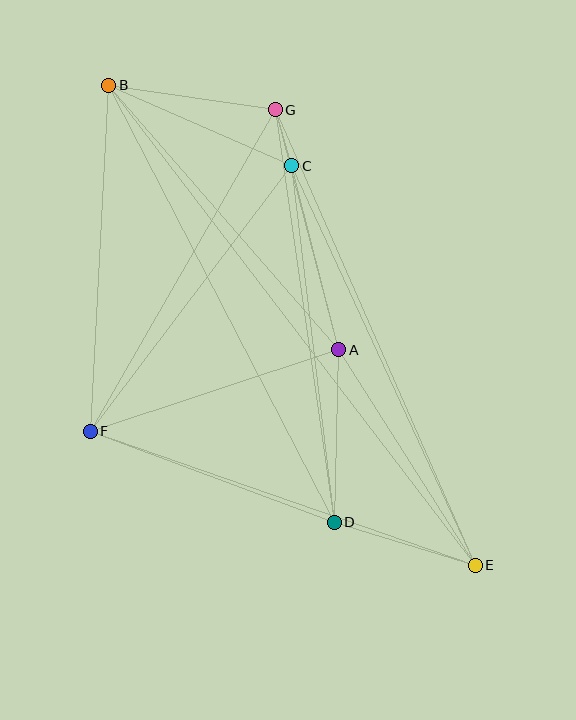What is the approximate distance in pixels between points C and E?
The distance between C and E is approximately 440 pixels.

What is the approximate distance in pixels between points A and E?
The distance between A and E is approximately 255 pixels.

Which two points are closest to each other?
Points C and G are closest to each other.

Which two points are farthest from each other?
Points B and E are farthest from each other.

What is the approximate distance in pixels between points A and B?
The distance between A and B is approximately 351 pixels.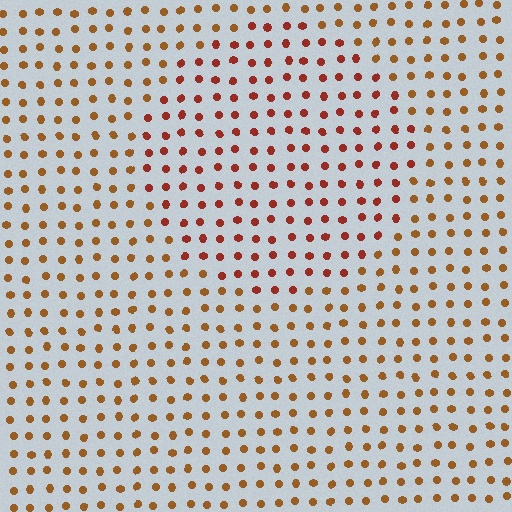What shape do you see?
I see a circle.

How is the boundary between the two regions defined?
The boundary is defined purely by a slight shift in hue (about 26 degrees). Spacing, size, and orientation are identical on both sides.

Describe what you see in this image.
The image is filled with small brown elements in a uniform arrangement. A circle-shaped region is visible where the elements are tinted to a slightly different hue, forming a subtle color boundary.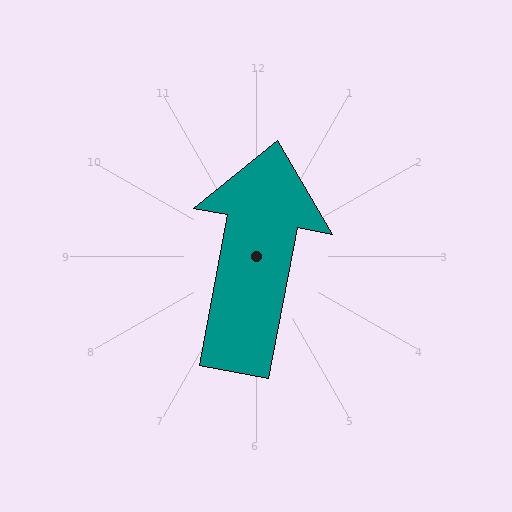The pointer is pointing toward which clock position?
Roughly 12 o'clock.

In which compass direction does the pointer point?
North.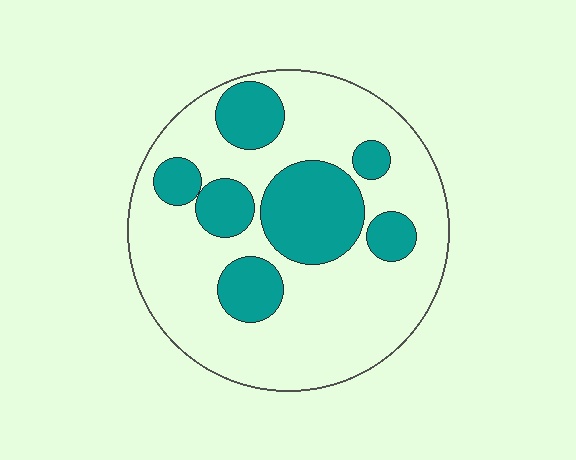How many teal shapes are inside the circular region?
7.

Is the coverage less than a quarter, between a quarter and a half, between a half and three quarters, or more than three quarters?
Between a quarter and a half.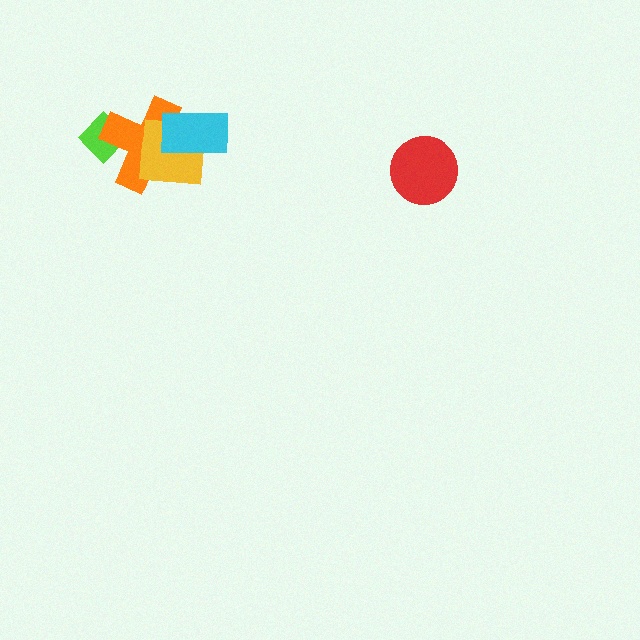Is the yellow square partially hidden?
Yes, it is partially covered by another shape.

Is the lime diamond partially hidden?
Yes, it is partially covered by another shape.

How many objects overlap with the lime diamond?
1 object overlaps with the lime diamond.